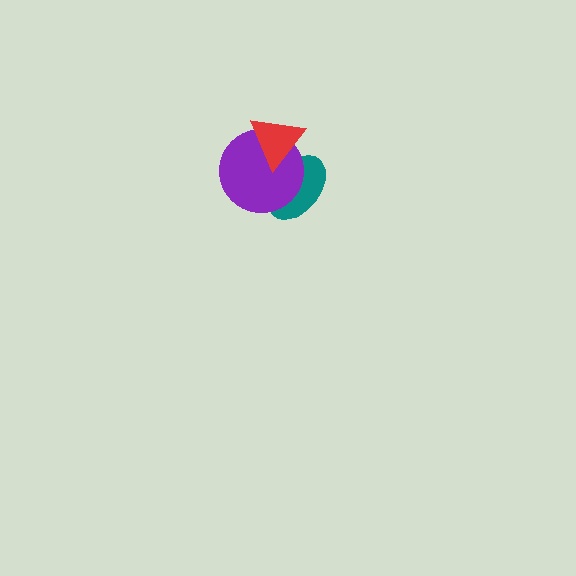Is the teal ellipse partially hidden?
Yes, it is partially covered by another shape.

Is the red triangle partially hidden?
No, no other shape covers it.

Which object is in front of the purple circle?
The red triangle is in front of the purple circle.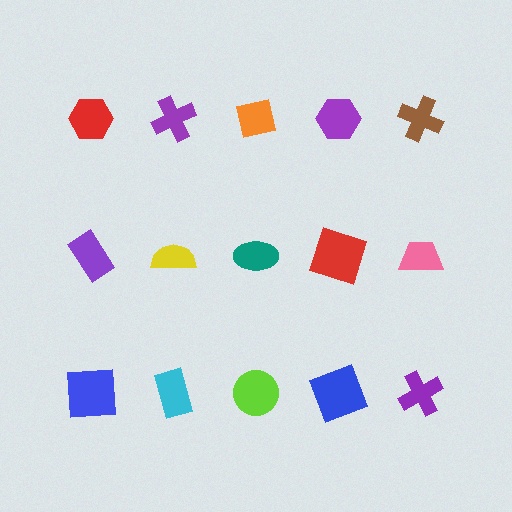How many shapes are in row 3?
5 shapes.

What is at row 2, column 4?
A red square.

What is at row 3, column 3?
A lime circle.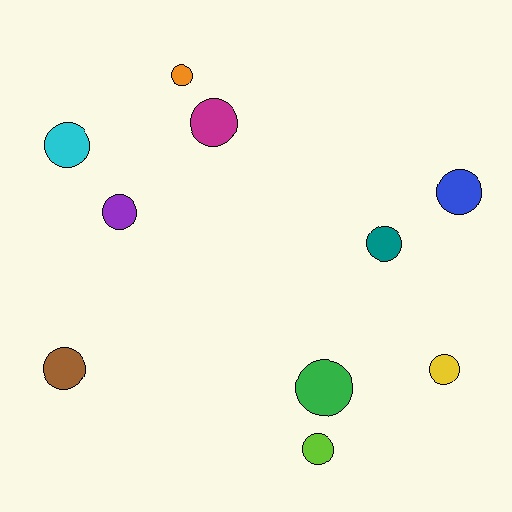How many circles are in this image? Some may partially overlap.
There are 10 circles.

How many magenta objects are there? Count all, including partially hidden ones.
There is 1 magenta object.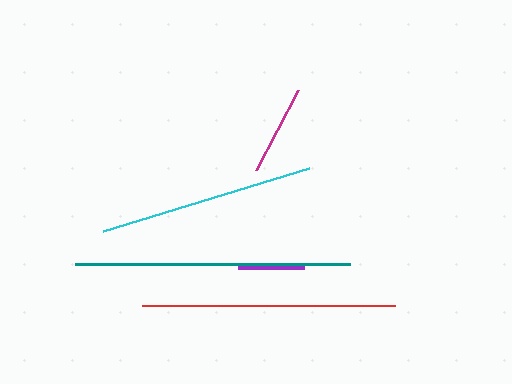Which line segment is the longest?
The teal line is the longest at approximately 275 pixels.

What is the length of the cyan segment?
The cyan segment is approximately 215 pixels long.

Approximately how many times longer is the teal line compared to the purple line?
The teal line is approximately 4.2 times the length of the purple line.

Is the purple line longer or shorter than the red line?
The red line is longer than the purple line.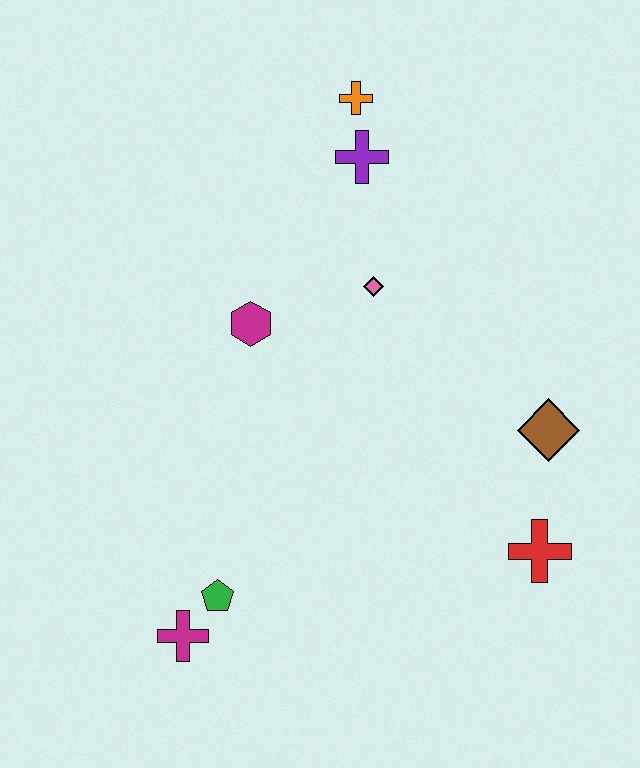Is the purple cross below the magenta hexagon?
No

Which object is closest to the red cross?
The brown diamond is closest to the red cross.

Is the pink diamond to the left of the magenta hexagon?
No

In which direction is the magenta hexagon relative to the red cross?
The magenta hexagon is to the left of the red cross.